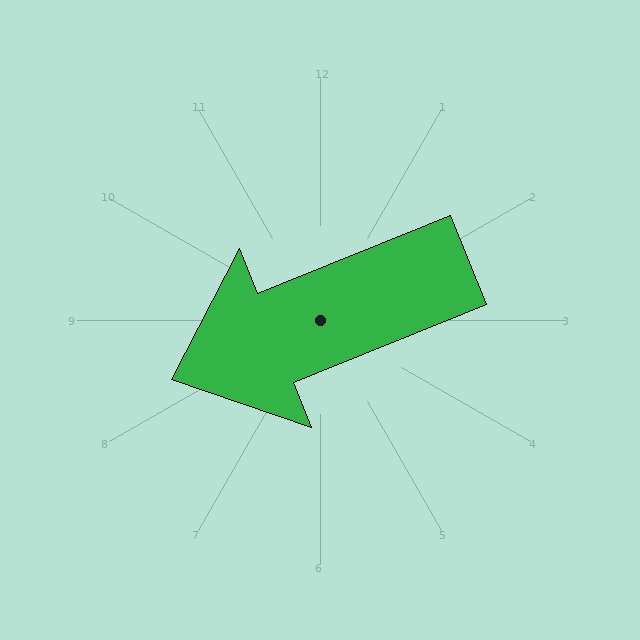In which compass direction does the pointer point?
West.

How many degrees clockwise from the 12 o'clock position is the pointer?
Approximately 248 degrees.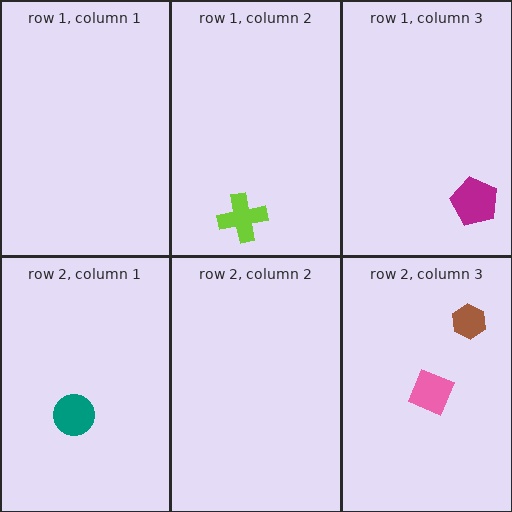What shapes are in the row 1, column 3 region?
The magenta pentagon.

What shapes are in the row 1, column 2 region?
The lime cross.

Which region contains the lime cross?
The row 1, column 2 region.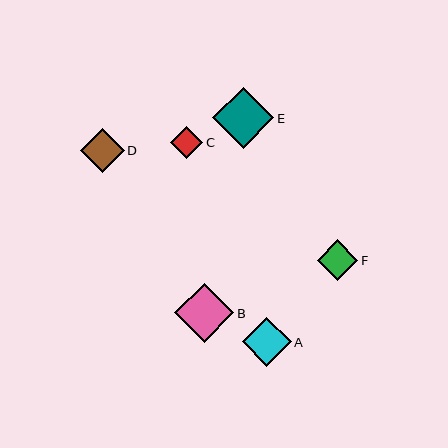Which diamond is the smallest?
Diamond C is the smallest with a size of approximately 32 pixels.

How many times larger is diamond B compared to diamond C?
Diamond B is approximately 1.8 times the size of diamond C.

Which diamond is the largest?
Diamond E is the largest with a size of approximately 61 pixels.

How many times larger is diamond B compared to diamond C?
Diamond B is approximately 1.8 times the size of diamond C.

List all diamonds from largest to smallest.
From largest to smallest: E, B, A, D, F, C.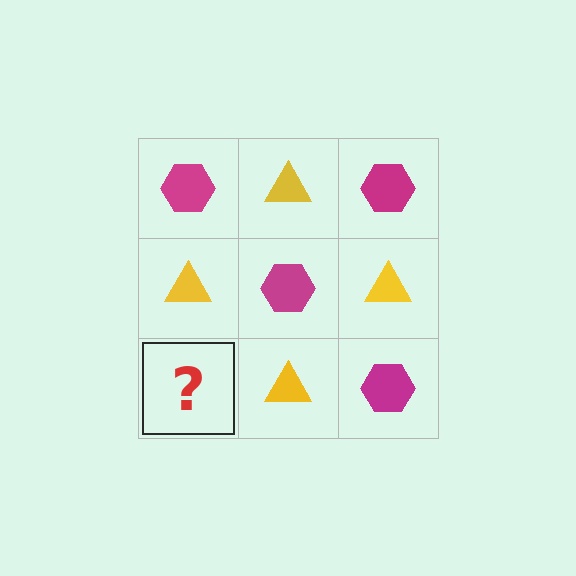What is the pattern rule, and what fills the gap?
The rule is that it alternates magenta hexagon and yellow triangle in a checkerboard pattern. The gap should be filled with a magenta hexagon.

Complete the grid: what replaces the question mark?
The question mark should be replaced with a magenta hexagon.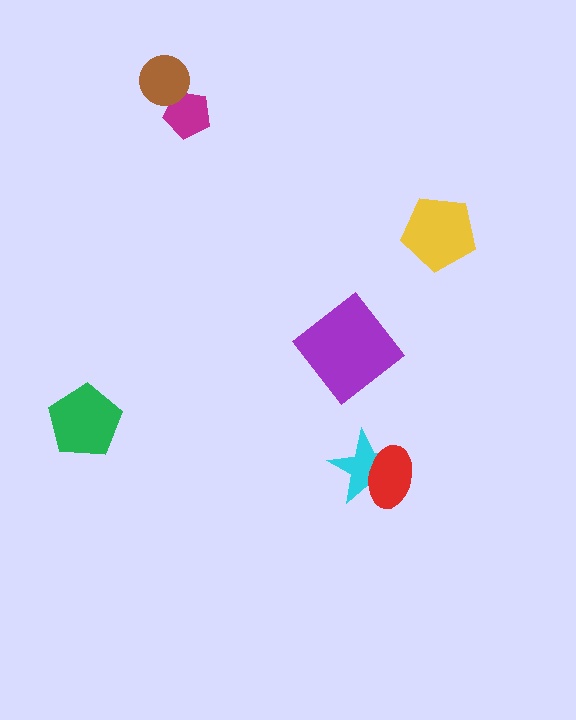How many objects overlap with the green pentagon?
0 objects overlap with the green pentagon.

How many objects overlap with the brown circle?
1 object overlaps with the brown circle.